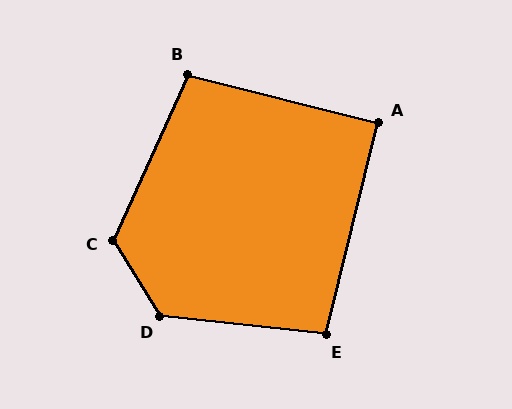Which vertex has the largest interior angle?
D, at approximately 128 degrees.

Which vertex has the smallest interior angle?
A, at approximately 90 degrees.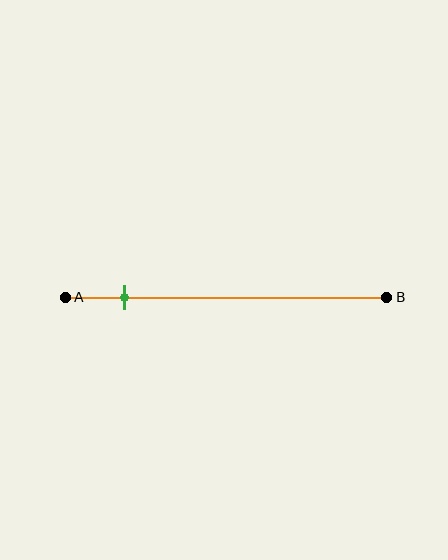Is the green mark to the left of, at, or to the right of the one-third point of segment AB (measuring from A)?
The green mark is to the left of the one-third point of segment AB.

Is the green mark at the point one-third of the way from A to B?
No, the mark is at about 20% from A, not at the 33% one-third point.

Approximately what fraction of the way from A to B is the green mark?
The green mark is approximately 20% of the way from A to B.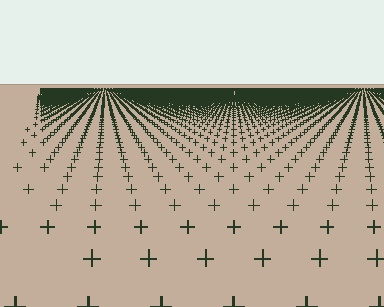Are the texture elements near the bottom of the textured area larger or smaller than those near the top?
Larger. Near the bottom, elements are closer to the viewer and appear at a bigger on-screen size.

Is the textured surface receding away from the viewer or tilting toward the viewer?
The surface is receding away from the viewer. Texture elements get smaller and denser toward the top.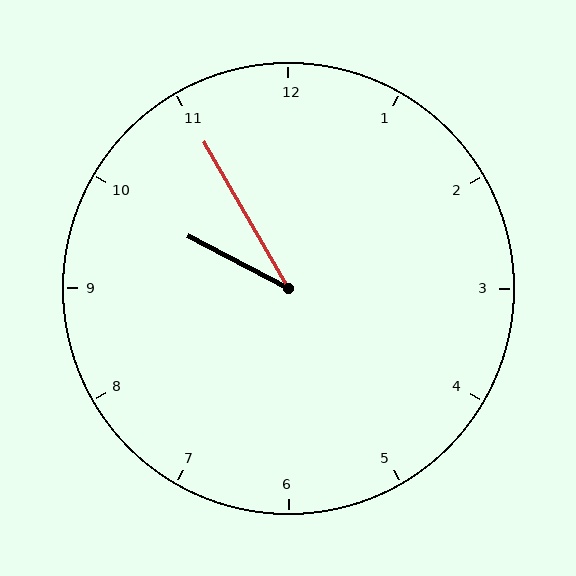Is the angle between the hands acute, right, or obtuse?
It is acute.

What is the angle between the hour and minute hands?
Approximately 32 degrees.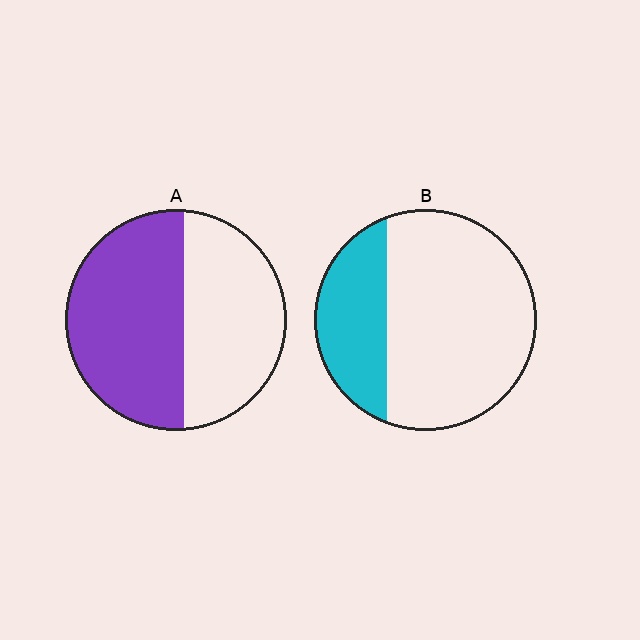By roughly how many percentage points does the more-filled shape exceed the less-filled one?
By roughly 25 percentage points (A over B).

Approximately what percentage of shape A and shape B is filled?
A is approximately 55% and B is approximately 30%.